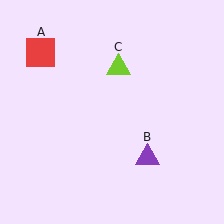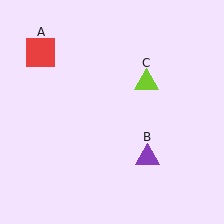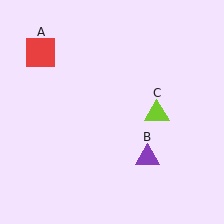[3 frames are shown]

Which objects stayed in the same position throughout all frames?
Red square (object A) and purple triangle (object B) remained stationary.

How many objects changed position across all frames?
1 object changed position: lime triangle (object C).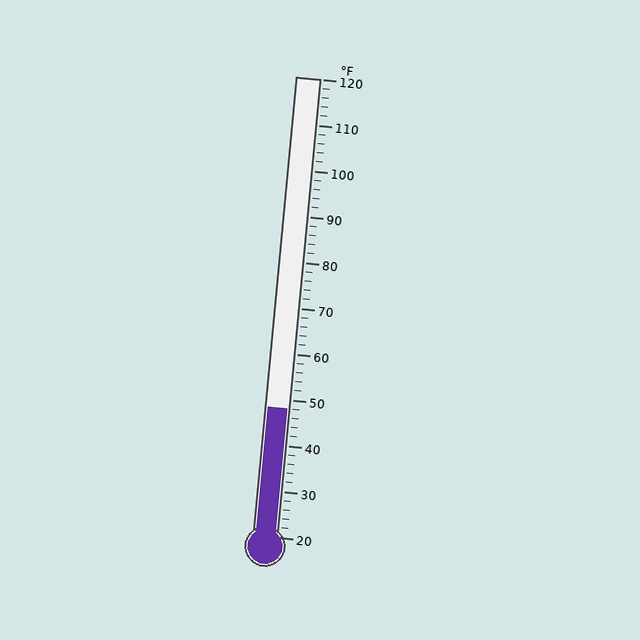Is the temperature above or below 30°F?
The temperature is above 30°F.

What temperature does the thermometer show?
The thermometer shows approximately 48°F.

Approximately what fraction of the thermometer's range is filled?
The thermometer is filled to approximately 30% of its range.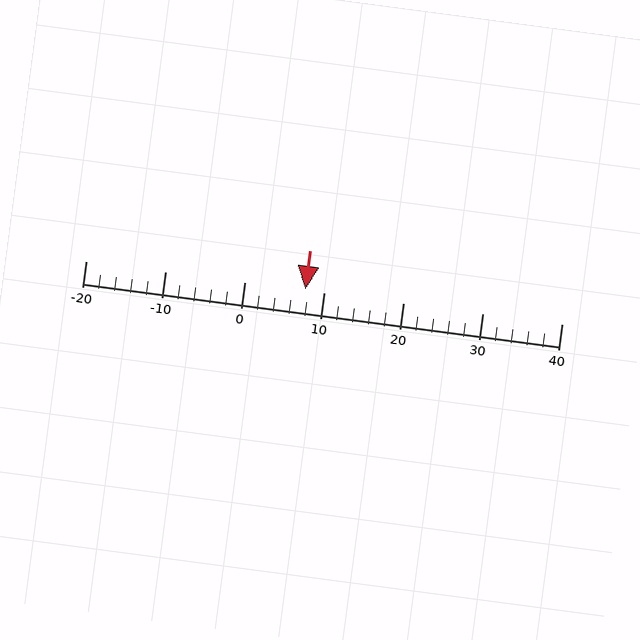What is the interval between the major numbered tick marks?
The major tick marks are spaced 10 units apart.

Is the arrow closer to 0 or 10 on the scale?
The arrow is closer to 10.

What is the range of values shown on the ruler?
The ruler shows values from -20 to 40.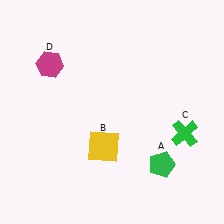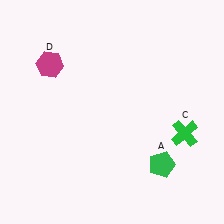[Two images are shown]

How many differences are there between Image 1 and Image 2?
There is 1 difference between the two images.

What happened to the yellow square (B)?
The yellow square (B) was removed in Image 2. It was in the bottom-left area of Image 1.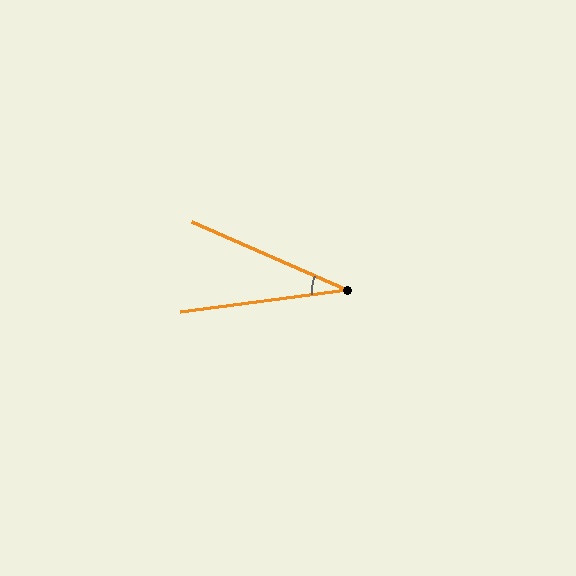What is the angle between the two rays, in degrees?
Approximately 31 degrees.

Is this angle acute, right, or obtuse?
It is acute.